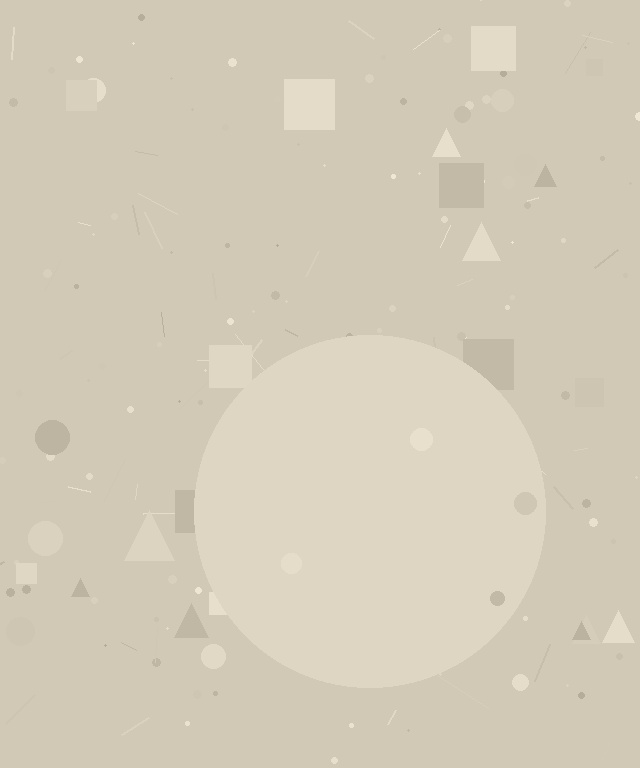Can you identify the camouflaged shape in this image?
The camouflaged shape is a circle.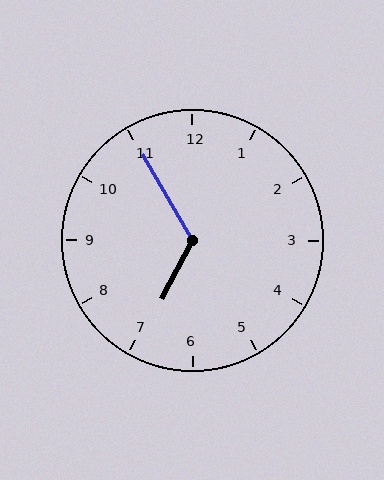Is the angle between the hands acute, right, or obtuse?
It is obtuse.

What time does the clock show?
6:55.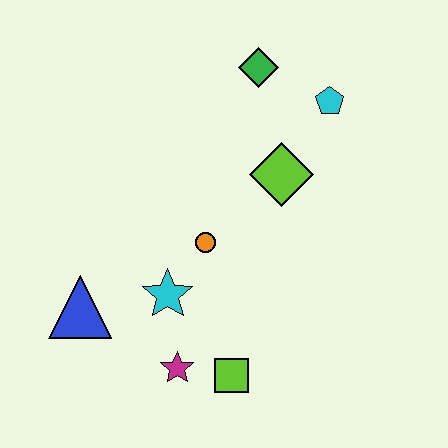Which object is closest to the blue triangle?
The cyan star is closest to the blue triangle.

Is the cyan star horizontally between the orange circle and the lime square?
No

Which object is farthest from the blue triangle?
The cyan pentagon is farthest from the blue triangle.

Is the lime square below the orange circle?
Yes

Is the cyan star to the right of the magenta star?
No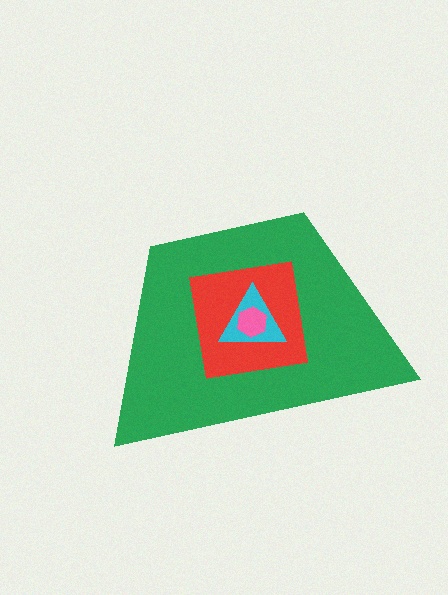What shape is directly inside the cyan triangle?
The pink hexagon.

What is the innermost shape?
The pink hexagon.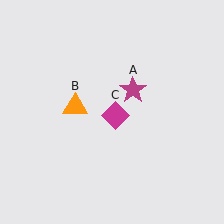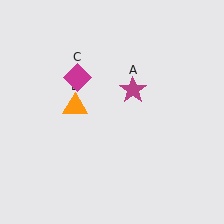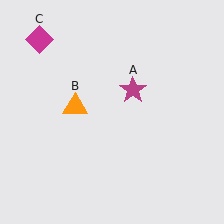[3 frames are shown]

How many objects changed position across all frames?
1 object changed position: magenta diamond (object C).